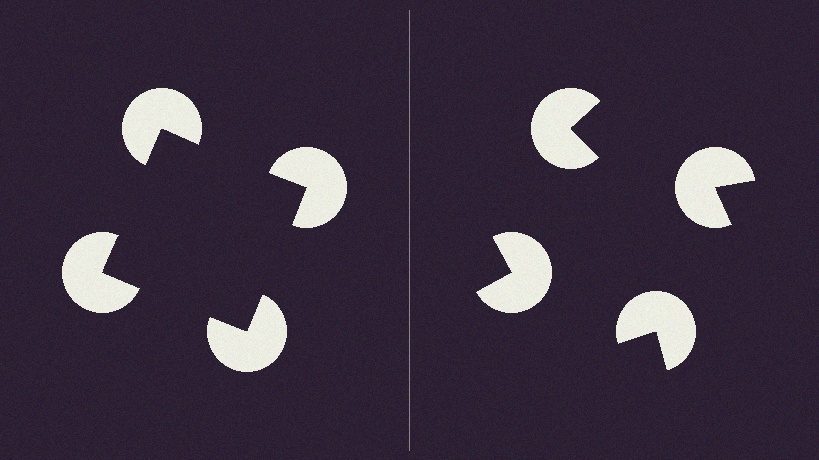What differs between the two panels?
The pac-man discs are positioned identically on both sides; only the wedge orientations differ. On the left they align to a square; on the right they are misaligned.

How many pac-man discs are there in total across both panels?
8 — 4 on each side.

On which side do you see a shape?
An illusory square appears on the left side. On the right side the wedge cuts are rotated, so no coherent shape forms.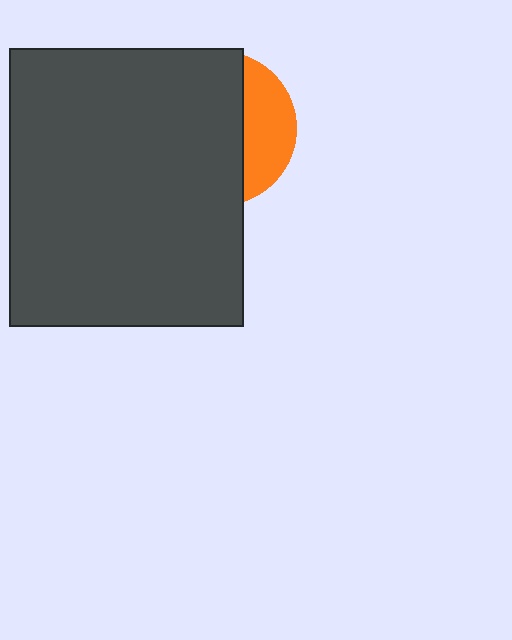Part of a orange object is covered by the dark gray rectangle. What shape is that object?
It is a circle.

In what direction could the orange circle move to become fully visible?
The orange circle could move right. That would shift it out from behind the dark gray rectangle entirely.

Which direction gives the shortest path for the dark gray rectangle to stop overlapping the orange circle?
Moving left gives the shortest separation.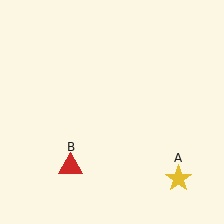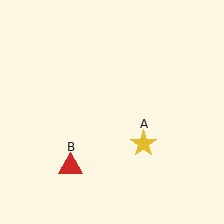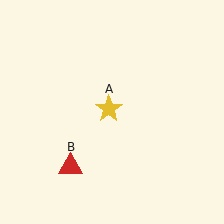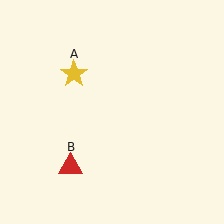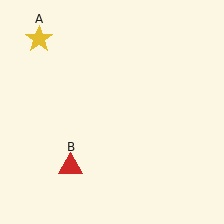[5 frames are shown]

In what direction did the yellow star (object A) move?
The yellow star (object A) moved up and to the left.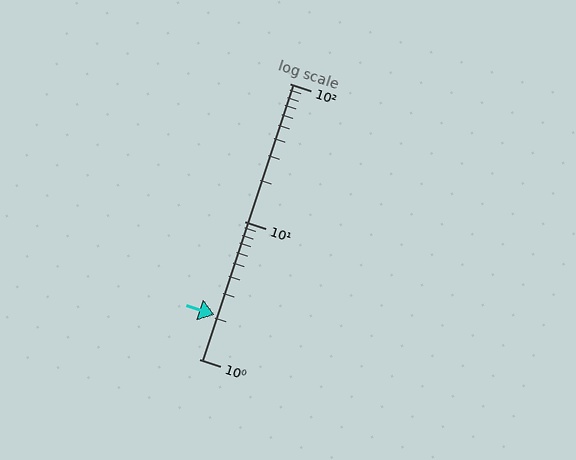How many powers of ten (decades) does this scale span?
The scale spans 2 decades, from 1 to 100.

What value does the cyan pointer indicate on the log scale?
The pointer indicates approximately 2.1.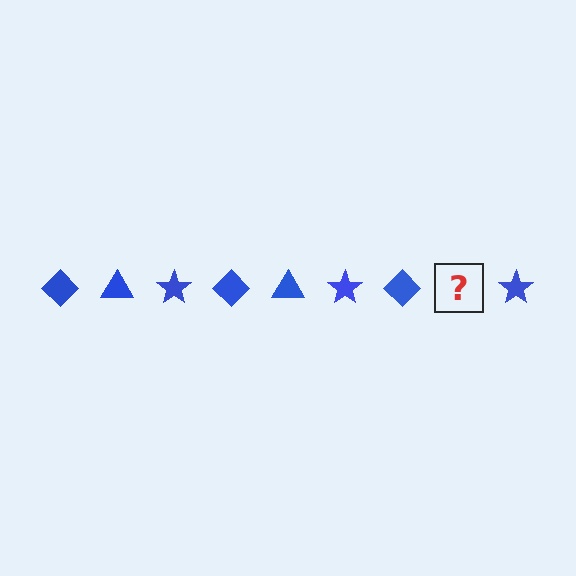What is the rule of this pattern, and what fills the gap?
The rule is that the pattern cycles through diamond, triangle, star shapes in blue. The gap should be filled with a blue triangle.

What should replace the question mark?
The question mark should be replaced with a blue triangle.